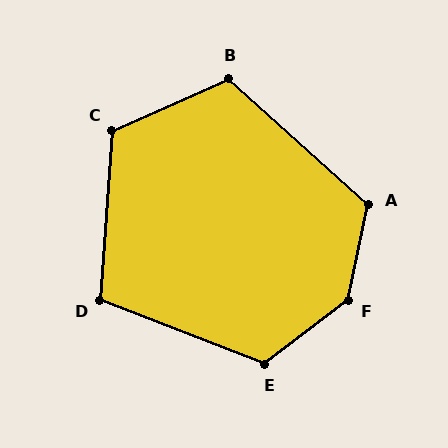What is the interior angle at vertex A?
Approximately 120 degrees (obtuse).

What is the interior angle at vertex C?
Approximately 118 degrees (obtuse).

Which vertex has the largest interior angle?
F, at approximately 139 degrees.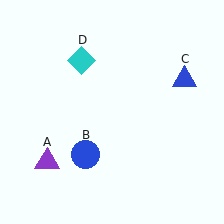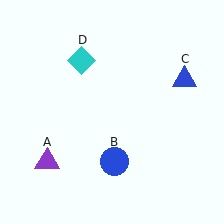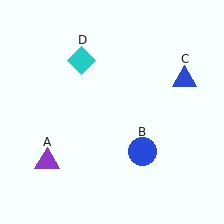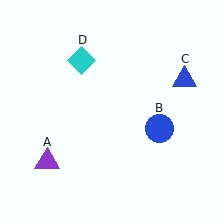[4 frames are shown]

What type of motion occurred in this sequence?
The blue circle (object B) rotated counterclockwise around the center of the scene.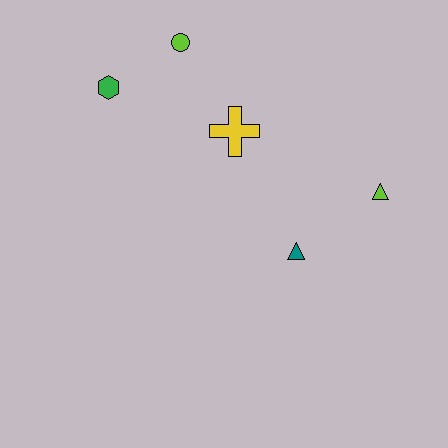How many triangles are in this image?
There are 2 triangles.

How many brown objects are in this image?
There are no brown objects.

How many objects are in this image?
There are 5 objects.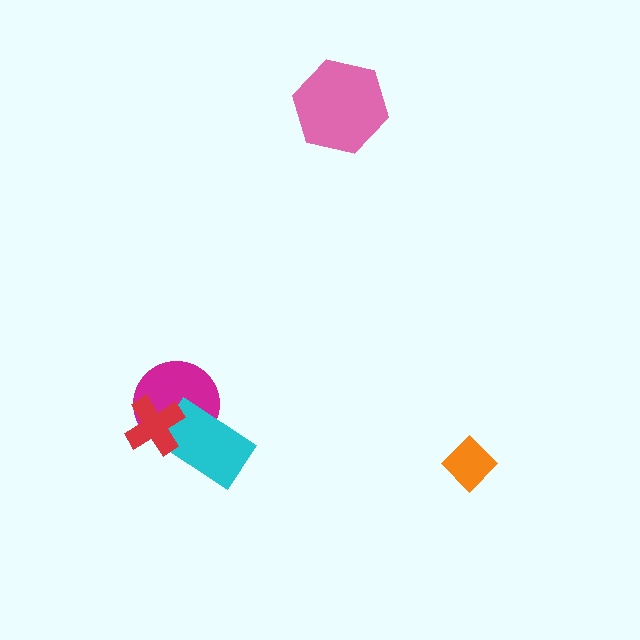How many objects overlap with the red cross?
2 objects overlap with the red cross.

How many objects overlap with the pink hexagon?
0 objects overlap with the pink hexagon.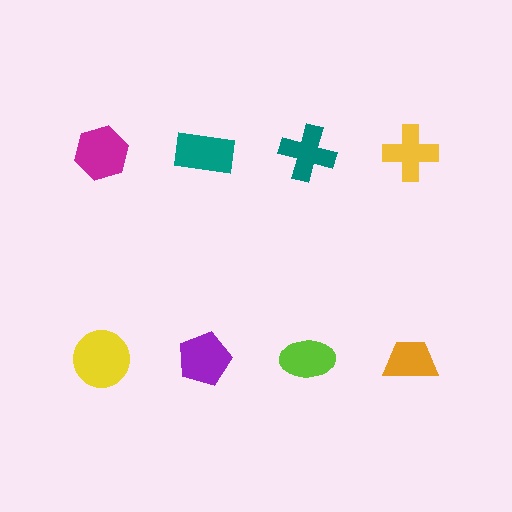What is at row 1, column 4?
A yellow cross.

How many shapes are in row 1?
4 shapes.